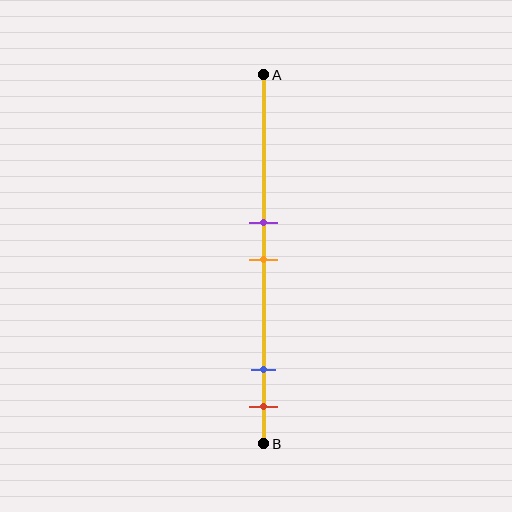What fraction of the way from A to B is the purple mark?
The purple mark is approximately 40% (0.4) of the way from A to B.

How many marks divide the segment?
There are 4 marks dividing the segment.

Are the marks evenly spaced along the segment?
No, the marks are not evenly spaced.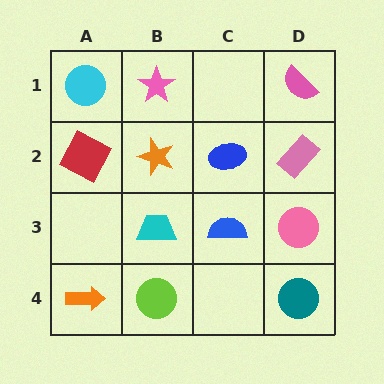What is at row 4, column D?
A teal circle.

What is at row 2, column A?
A red square.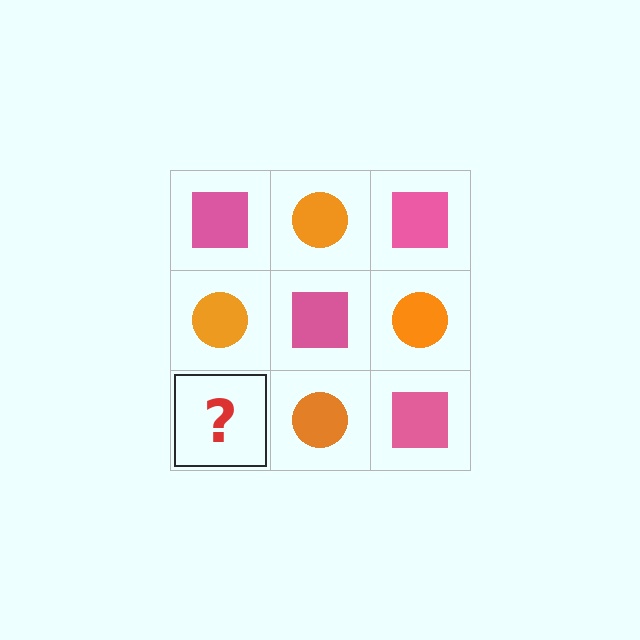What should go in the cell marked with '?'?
The missing cell should contain a pink square.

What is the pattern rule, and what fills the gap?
The rule is that it alternates pink square and orange circle in a checkerboard pattern. The gap should be filled with a pink square.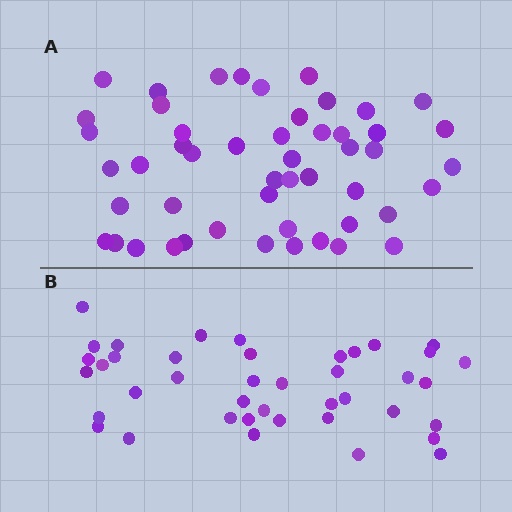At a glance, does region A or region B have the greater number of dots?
Region A (the top region) has more dots.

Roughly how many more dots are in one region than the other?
Region A has roughly 8 or so more dots than region B.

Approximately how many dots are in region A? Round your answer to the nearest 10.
About 50 dots.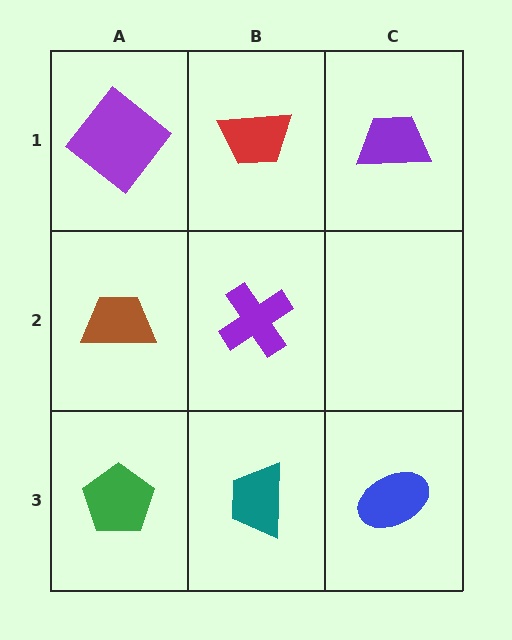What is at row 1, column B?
A red trapezoid.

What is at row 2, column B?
A purple cross.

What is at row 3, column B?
A teal trapezoid.